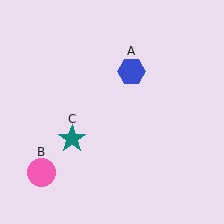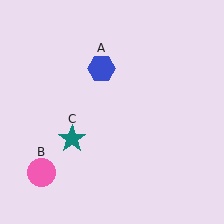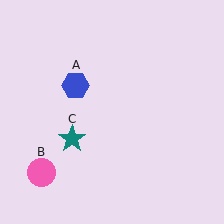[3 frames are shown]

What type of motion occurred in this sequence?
The blue hexagon (object A) rotated counterclockwise around the center of the scene.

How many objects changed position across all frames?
1 object changed position: blue hexagon (object A).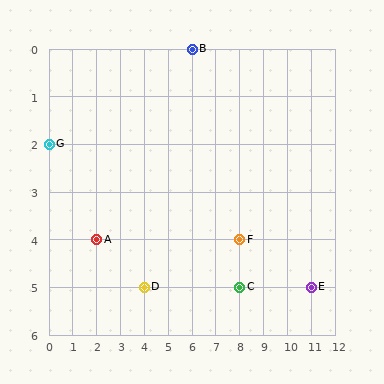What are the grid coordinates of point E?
Point E is at grid coordinates (11, 5).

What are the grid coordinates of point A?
Point A is at grid coordinates (2, 4).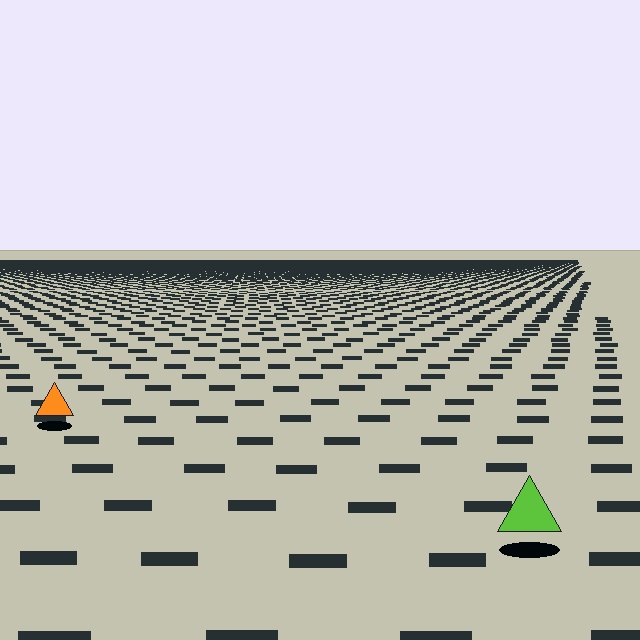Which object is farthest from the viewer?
The orange triangle is farthest from the viewer. It appears smaller and the ground texture around it is denser.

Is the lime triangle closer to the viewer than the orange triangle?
Yes. The lime triangle is closer — you can tell from the texture gradient: the ground texture is coarser near it.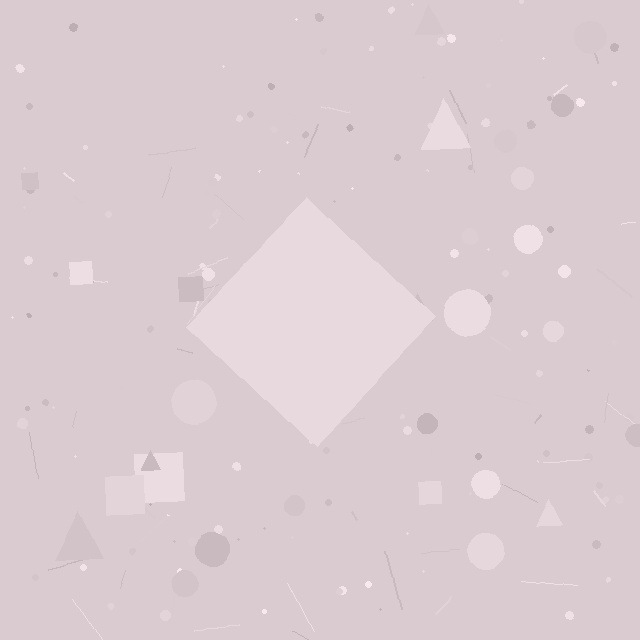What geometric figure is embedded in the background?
A diamond is embedded in the background.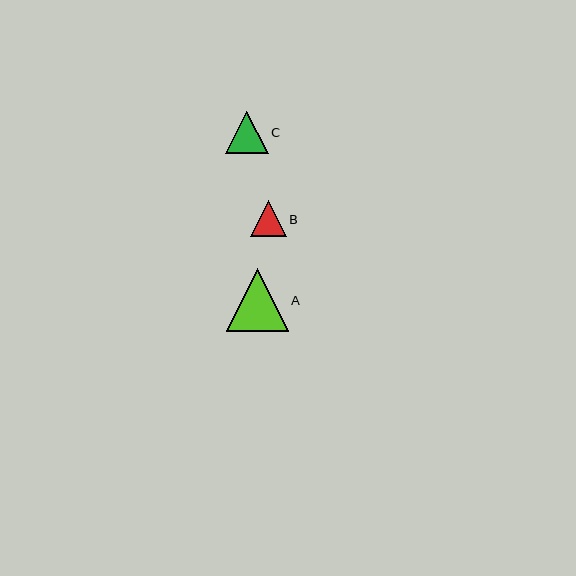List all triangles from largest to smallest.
From largest to smallest: A, C, B.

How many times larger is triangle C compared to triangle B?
Triangle C is approximately 1.2 times the size of triangle B.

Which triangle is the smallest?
Triangle B is the smallest with a size of approximately 36 pixels.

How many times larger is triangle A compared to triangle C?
Triangle A is approximately 1.5 times the size of triangle C.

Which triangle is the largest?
Triangle A is the largest with a size of approximately 62 pixels.